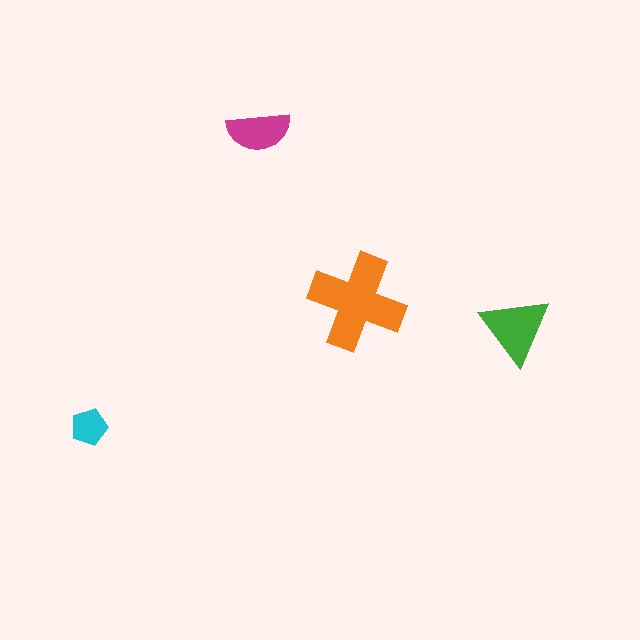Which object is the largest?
The orange cross.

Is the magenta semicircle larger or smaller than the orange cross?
Smaller.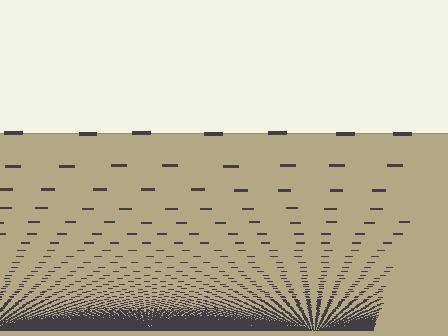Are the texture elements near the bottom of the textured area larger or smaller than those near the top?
Smaller. The gradient is inverted — elements near the bottom are smaller and denser.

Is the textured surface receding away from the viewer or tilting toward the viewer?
The surface appears to tilt toward the viewer. Texture elements get larger and sparser toward the top.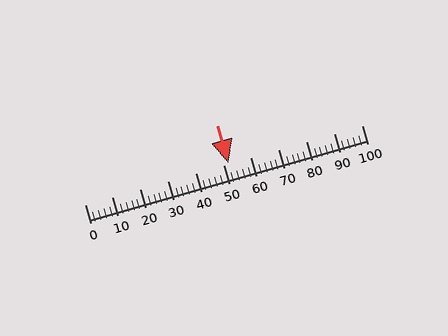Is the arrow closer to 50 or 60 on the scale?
The arrow is closer to 50.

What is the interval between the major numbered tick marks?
The major tick marks are spaced 10 units apart.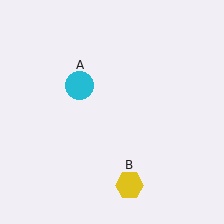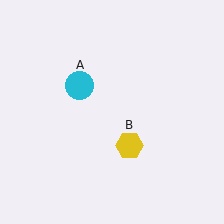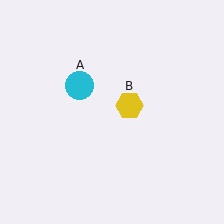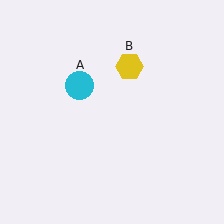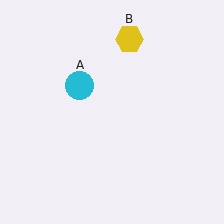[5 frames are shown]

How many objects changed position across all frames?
1 object changed position: yellow hexagon (object B).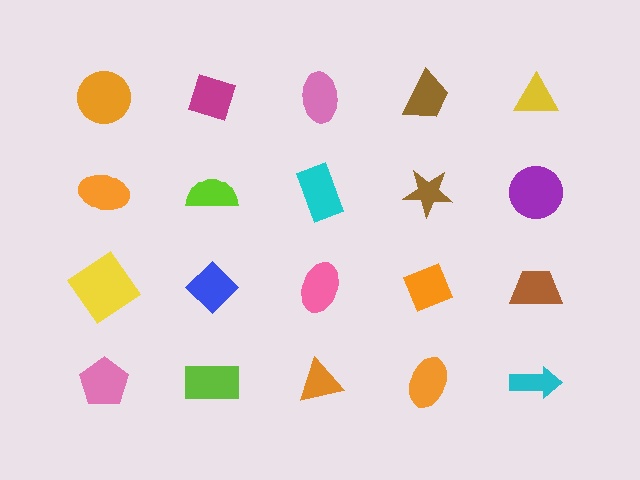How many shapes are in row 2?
5 shapes.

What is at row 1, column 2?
A magenta diamond.